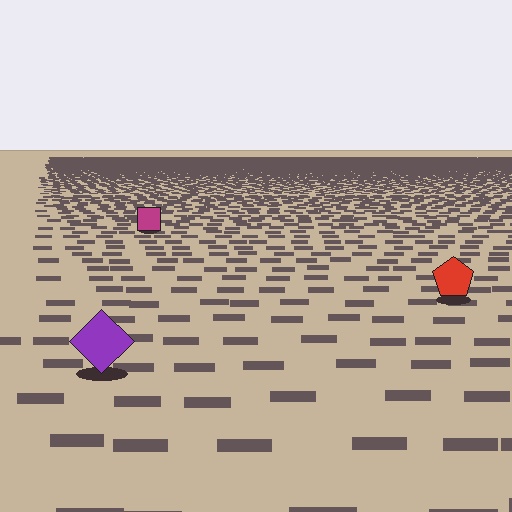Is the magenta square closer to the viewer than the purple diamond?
No. The purple diamond is closer — you can tell from the texture gradient: the ground texture is coarser near it.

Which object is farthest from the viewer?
The magenta square is farthest from the viewer. It appears smaller and the ground texture around it is denser.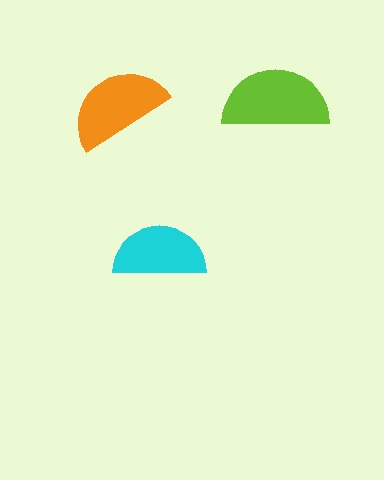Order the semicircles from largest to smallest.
the lime one, the orange one, the cyan one.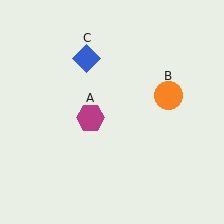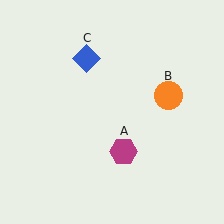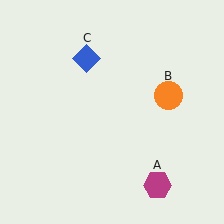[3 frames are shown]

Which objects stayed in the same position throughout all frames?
Orange circle (object B) and blue diamond (object C) remained stationary.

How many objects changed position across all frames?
1 object changed position: magenta hexagon (object A).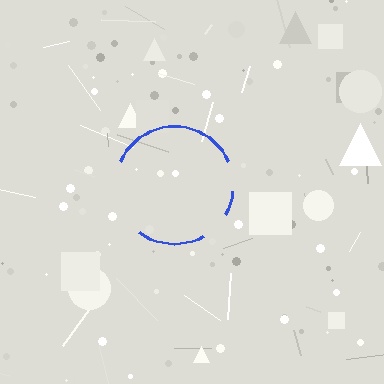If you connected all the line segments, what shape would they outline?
They would outline a circle.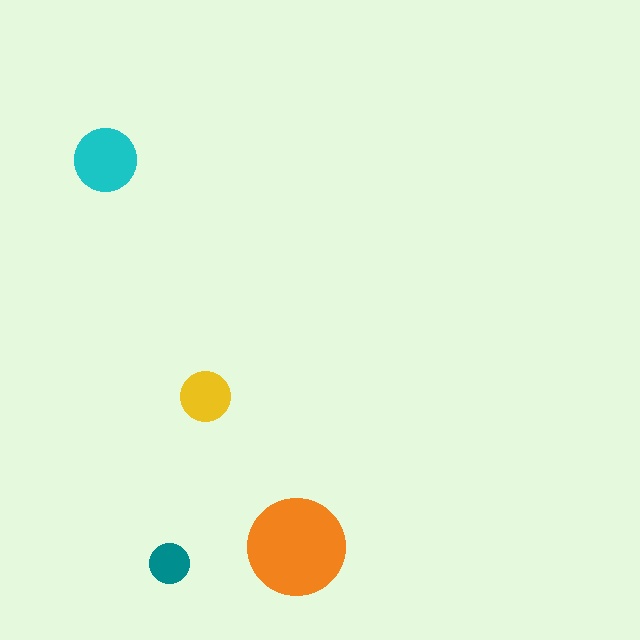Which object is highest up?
The cyan circle is topmost.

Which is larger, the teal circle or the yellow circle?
The yellow one.